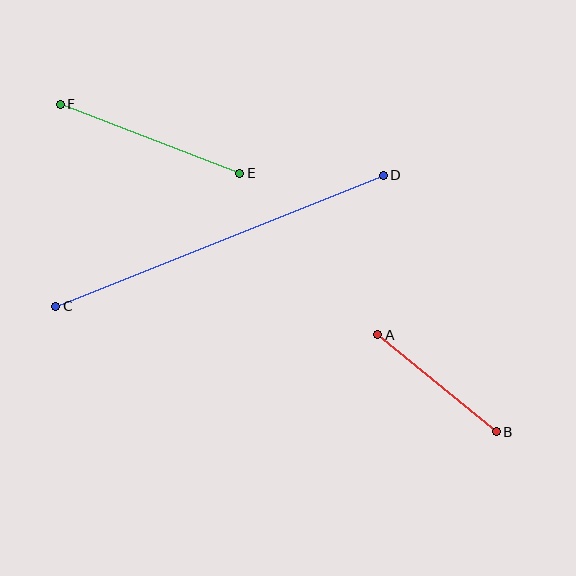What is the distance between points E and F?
The distance is approximately 192 pixels.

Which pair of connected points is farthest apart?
Points C and D are farthest apart.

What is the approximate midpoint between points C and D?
The midpoint is at approximately (220, 241) pixels.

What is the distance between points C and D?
The distance is approximately 353 pixels.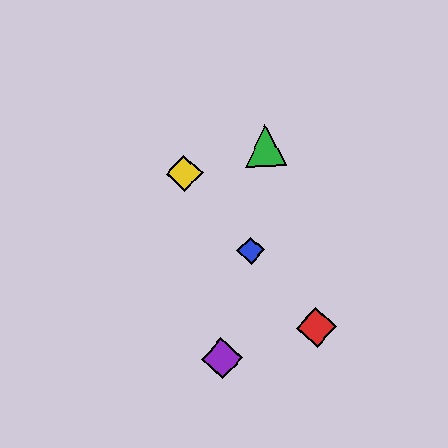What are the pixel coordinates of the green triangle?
The green triangle is at (265, 145).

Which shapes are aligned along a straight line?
The red diamond, the blue diamond, the yellow diamond are aligned along a straight line.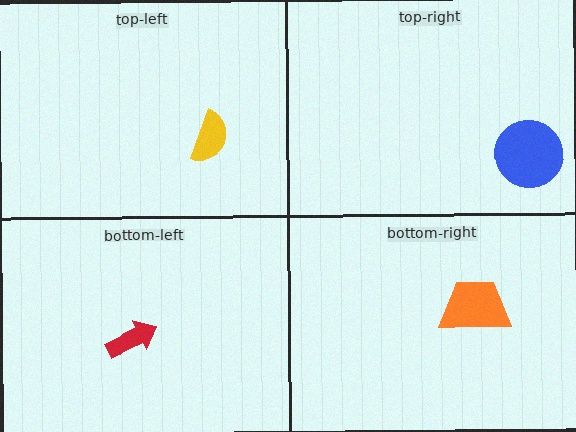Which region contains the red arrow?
The bottom-left region.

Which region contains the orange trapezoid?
The bottom-right region.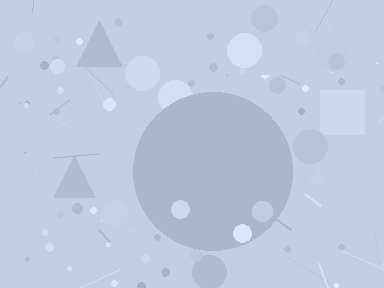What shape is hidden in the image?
A circle is hidden in the image.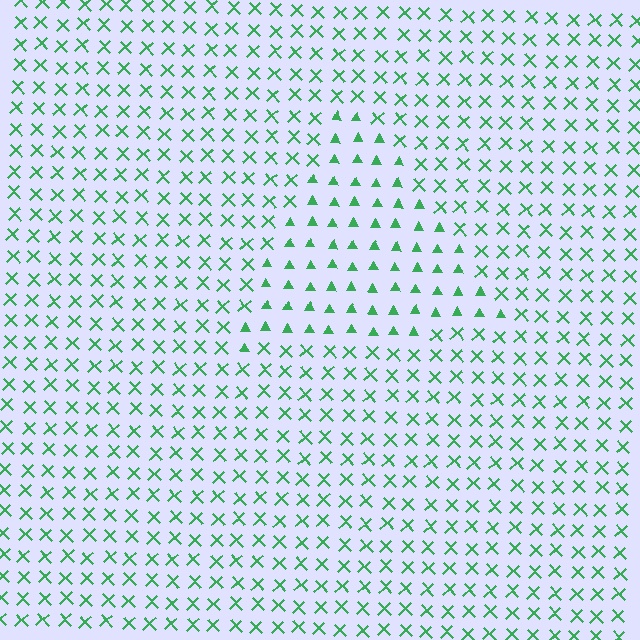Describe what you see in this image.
The image is filled with small green elements arranged in a uniform grid. A triangle-shaped region contains triangles, while the surrounding area contains X marks. The boundary is defined purely by the change in element shape.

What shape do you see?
I see a triangle.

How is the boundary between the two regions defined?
The boundary is defined by a change in element shape: triangles inside vs. X marks outside. All elements share the same color and spacing.